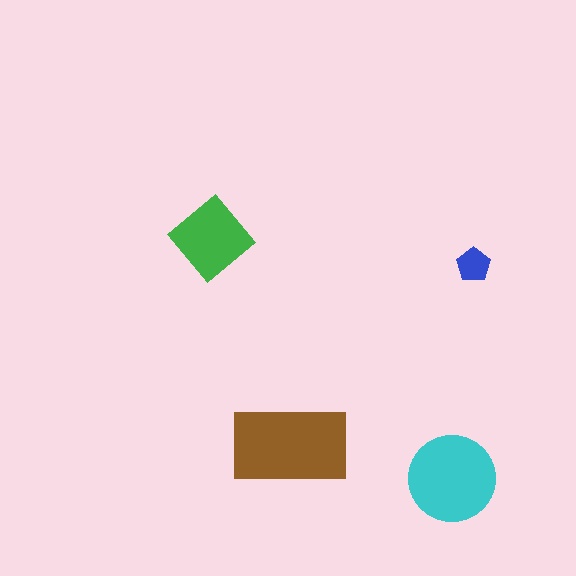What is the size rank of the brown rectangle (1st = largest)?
1st.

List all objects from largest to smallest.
The brown rectangle, the cyan circle, the green diamond, the blue pentagon.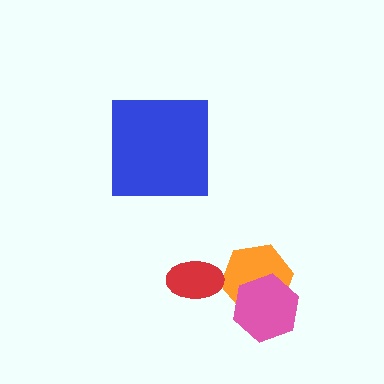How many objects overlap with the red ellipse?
0 objects overlap with the red ellipse.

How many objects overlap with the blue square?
0 objects overlap with the blue square.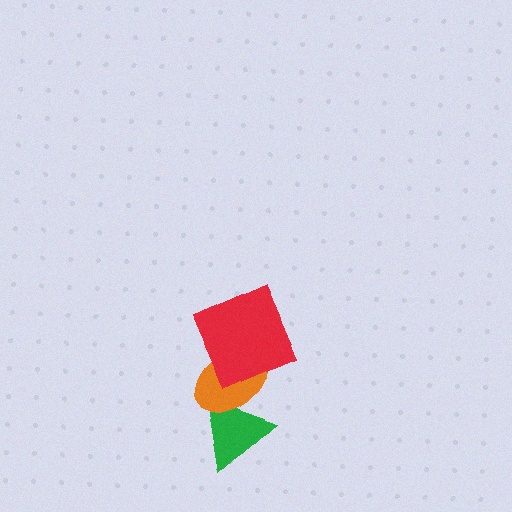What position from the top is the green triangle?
The green triangle is 3rd from the top.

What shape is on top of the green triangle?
The orange ellipse is on top of the green triangle.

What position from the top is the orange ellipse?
The orange ellipse is 2nd from the top.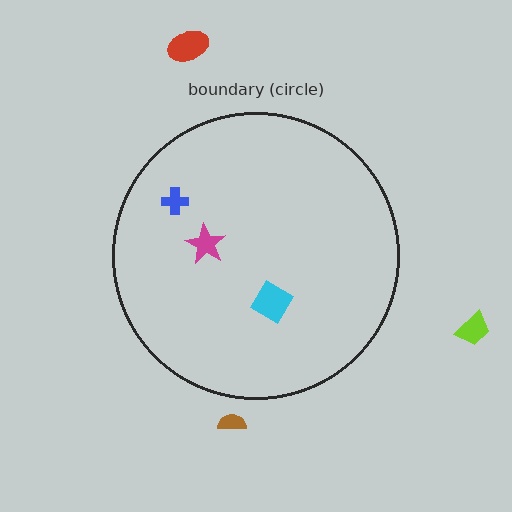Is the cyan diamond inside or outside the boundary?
Inside.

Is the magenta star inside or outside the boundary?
Inside.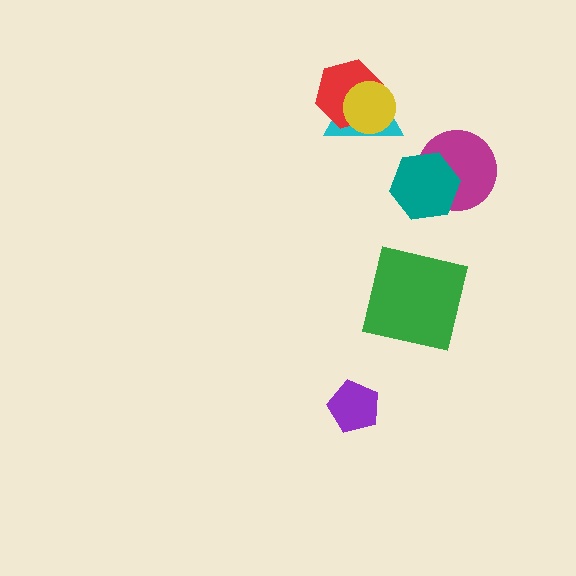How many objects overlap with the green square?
0 objects overlap with the green square.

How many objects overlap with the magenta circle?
1 object overlaps with the magenta circle.